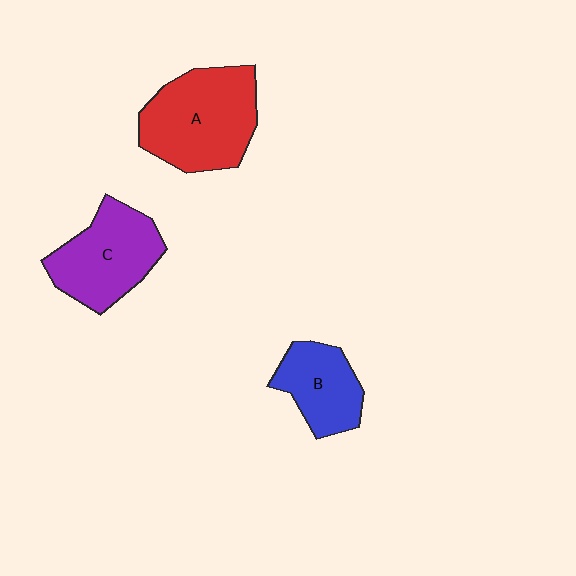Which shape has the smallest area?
Shape B (blue).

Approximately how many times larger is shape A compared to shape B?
Approximately 1.7 times.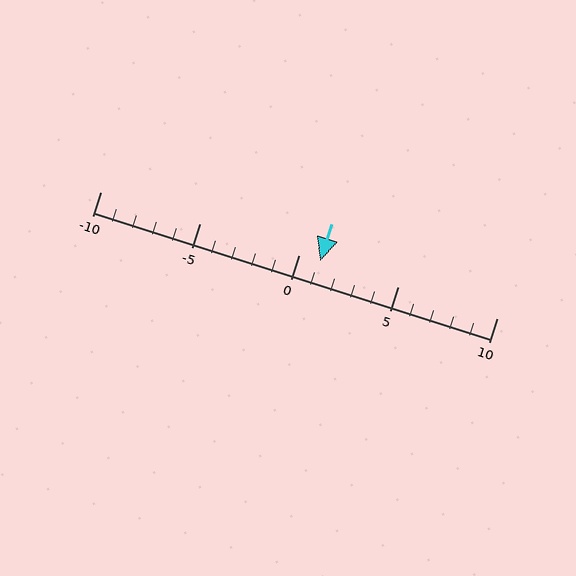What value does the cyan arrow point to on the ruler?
The cyan arrow points to approximately 1.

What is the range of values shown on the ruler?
The ruler shows values from -10 to 10.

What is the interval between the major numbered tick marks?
The major tick marks are spaced 5 units apart.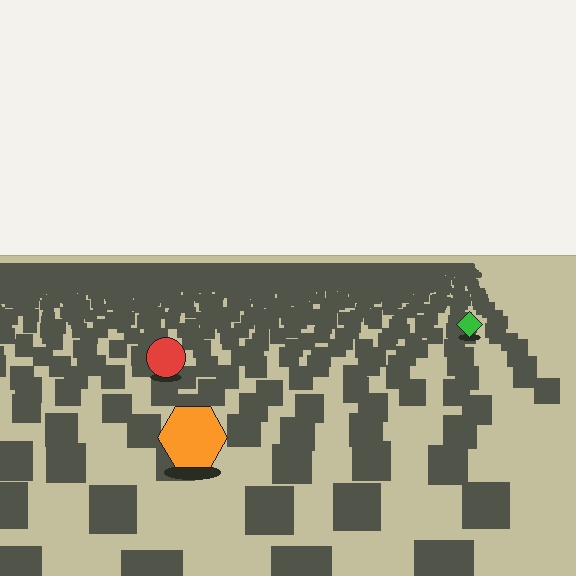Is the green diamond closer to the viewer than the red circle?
No. The red circle is closer — you can tell from the texture gradient: the ground texture is coarser near it.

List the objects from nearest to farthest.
From nearest to farthest: the orange hexagon, the red circle, the green diamond.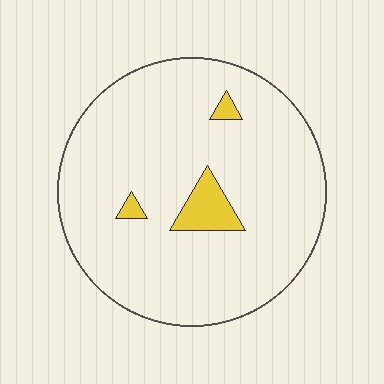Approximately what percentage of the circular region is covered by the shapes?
Approximately 5%.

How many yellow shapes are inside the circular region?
3.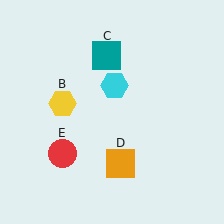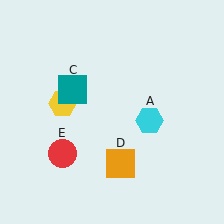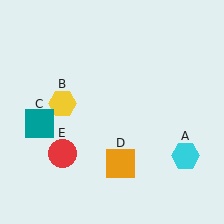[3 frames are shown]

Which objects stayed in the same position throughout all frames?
Yellow hexagon (object B) and orange square (object D) and red circle (object E) remained stationary.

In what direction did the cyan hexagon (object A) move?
The cyan hexagon (object A) moved down and to the right.